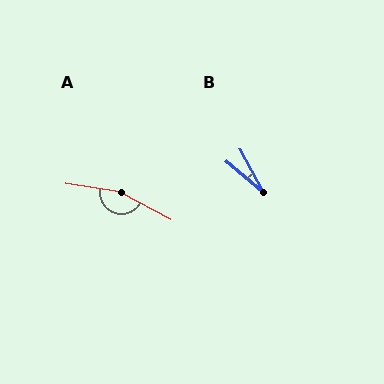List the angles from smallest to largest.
B (22°), A (161°).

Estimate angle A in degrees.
Approximately 161 degrees.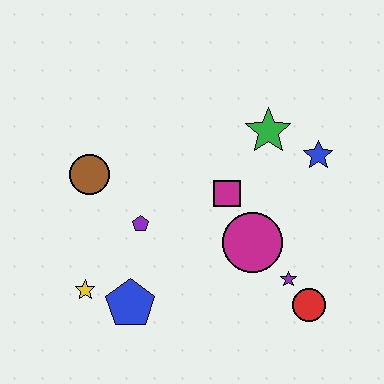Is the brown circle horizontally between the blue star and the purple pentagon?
No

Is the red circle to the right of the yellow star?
Yes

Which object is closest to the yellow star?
The blue pentagon is closest to the yellow star.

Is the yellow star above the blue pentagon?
Yes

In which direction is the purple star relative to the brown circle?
The purple star is to the right of the brown circle.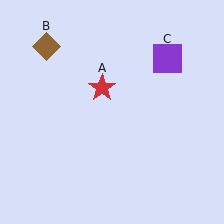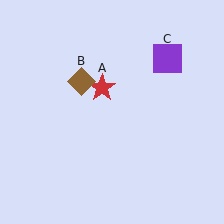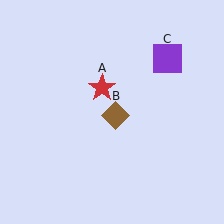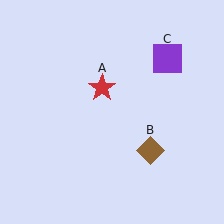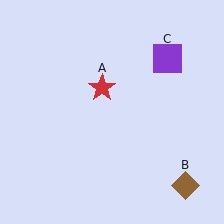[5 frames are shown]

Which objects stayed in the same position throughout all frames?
Red star (object A) and purple square (object C) remained stationary.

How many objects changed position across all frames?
1 object changed position: brown diamond (object B).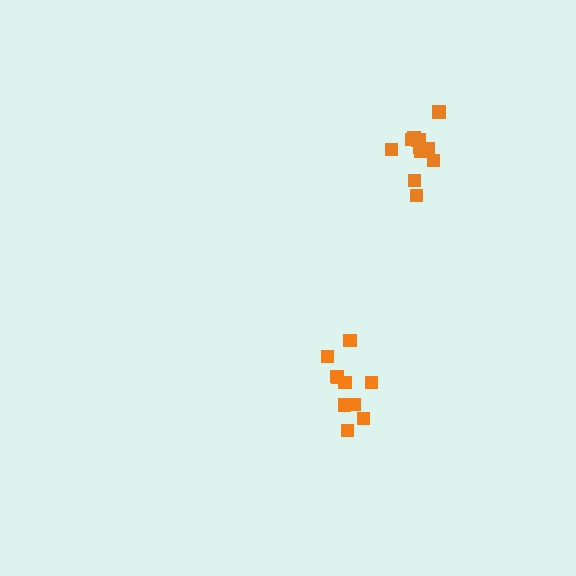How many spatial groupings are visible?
There are 2 spatial groupings.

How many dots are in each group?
Group 1: 12 dots, Group 2: 10 dots (22 total).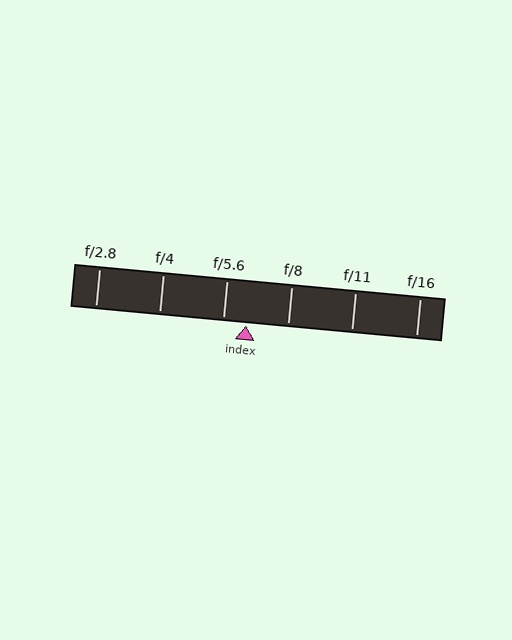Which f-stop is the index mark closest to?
The index mark is closest to f/5.6.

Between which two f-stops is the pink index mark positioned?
The index mark is between f/5.6 and f/8.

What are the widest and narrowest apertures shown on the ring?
The widest aperture shown is f/2.8 and the narrowest is f/16.